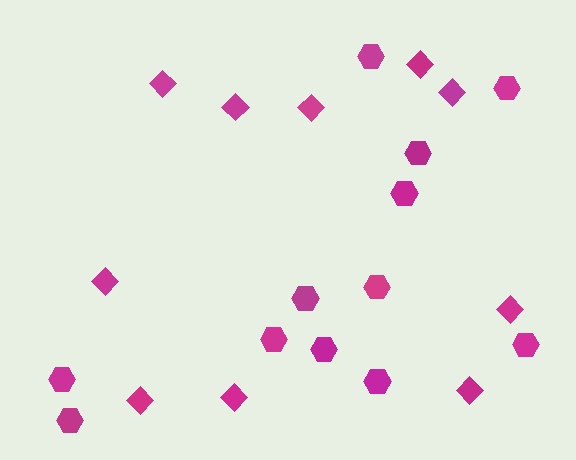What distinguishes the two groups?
There are 2 groups: one group of diamonds (10) and one group of hexagons (12).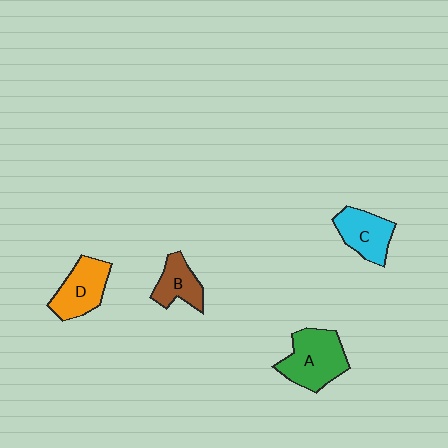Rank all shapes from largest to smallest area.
From largest to smallest: A (green), D (orange), C (cyan), B (brown).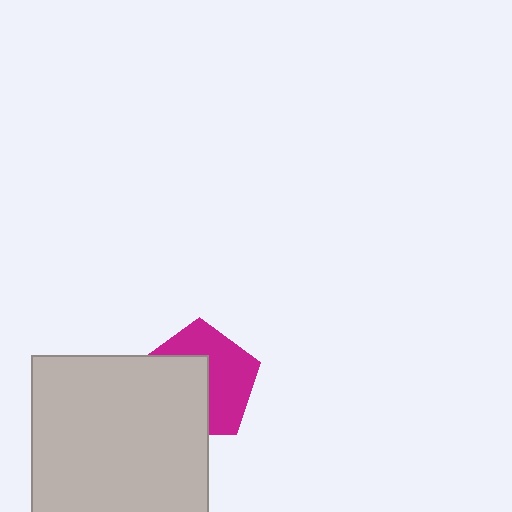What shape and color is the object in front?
The object in front is a light gray square.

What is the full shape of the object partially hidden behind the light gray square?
The partially hidden object is a magenta pentagon.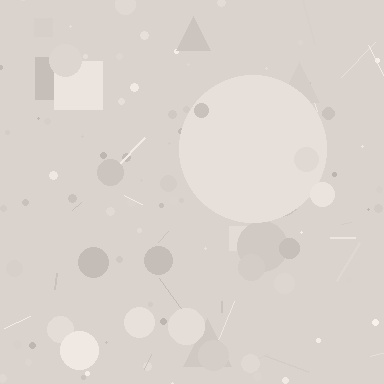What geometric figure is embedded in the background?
A circle is embedded in the background.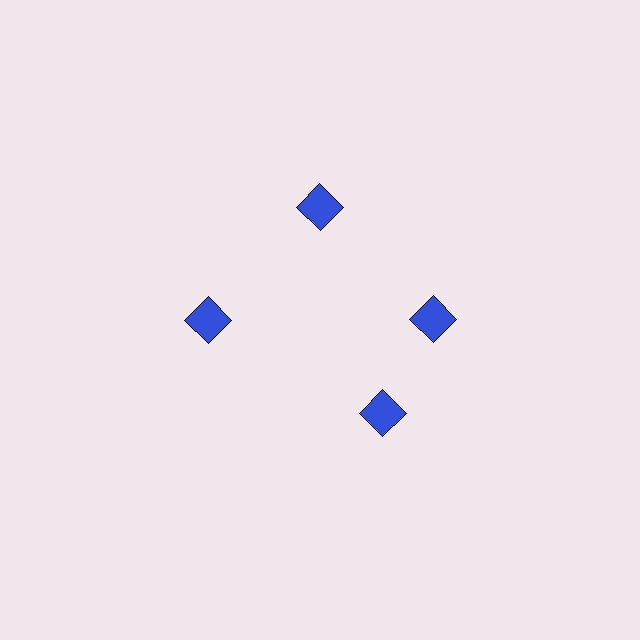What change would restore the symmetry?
The symmetry would be restored by rotating it back into even spacing with its neighbors so that all 4 squares sit at equal angles and equal distance from the center.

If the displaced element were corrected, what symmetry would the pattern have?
It would have 4-fold rotational symmetry — the pattern would map onto itself every 90 degrees.